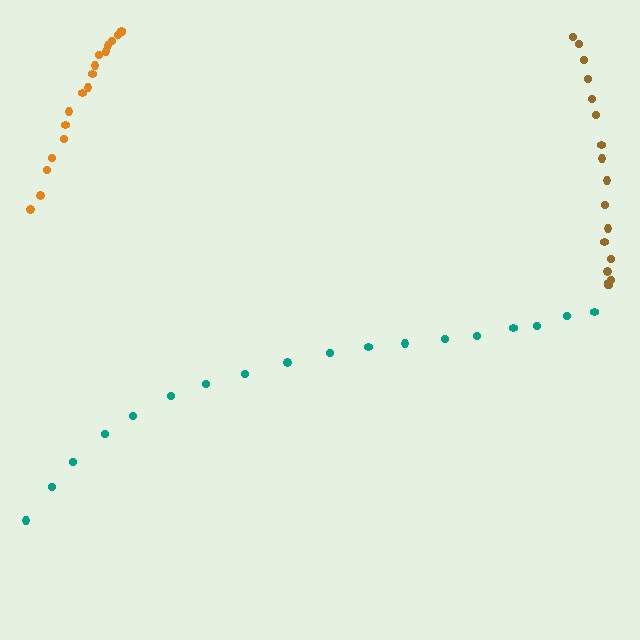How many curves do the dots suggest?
There are 3 distinct paths.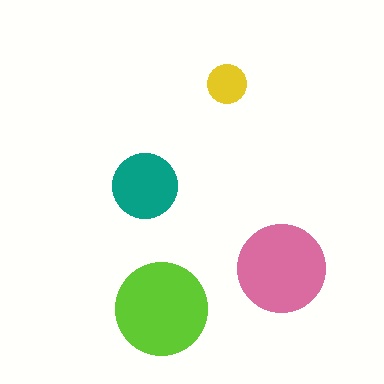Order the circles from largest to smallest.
the lime one, the pink one, the teal one, the yellow one.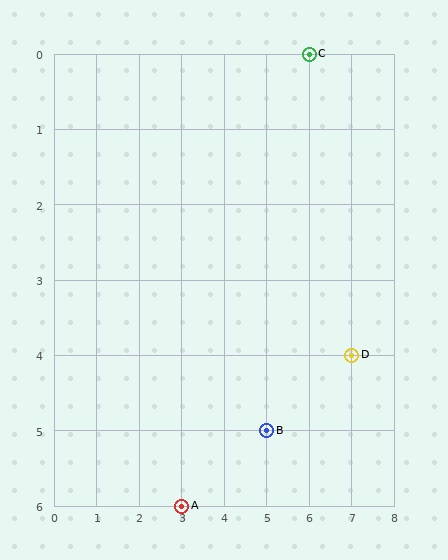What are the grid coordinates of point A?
Point A is at grid coordinates (3, 6).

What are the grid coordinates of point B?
Point B is at grid coordinates (5, 5).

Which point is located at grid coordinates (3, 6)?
Point A is at (3, 6).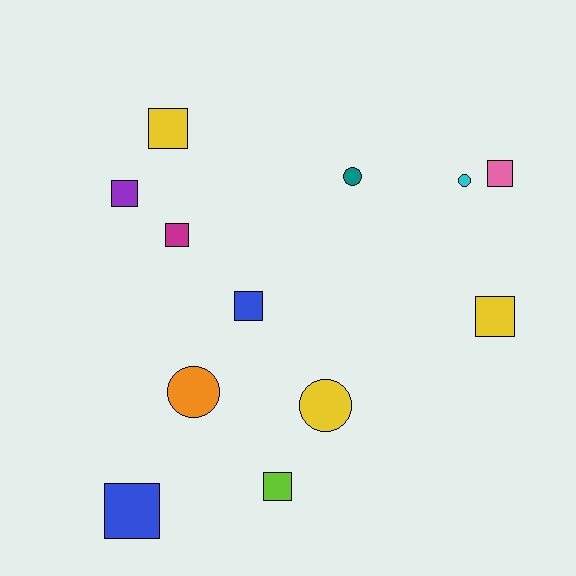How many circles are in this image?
There are 4 circles.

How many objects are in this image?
There are 12 objects.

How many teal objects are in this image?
There is 1 teal object.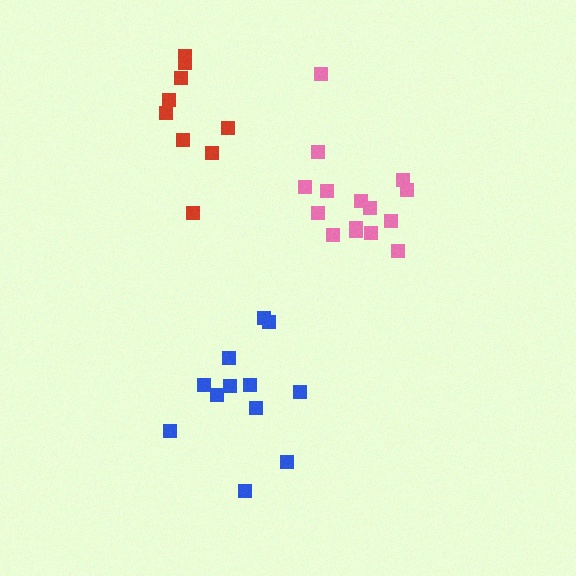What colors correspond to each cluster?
The clusters are colored: blue, red, pink.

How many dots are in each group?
Group 1: 12 dots, Group 2: 9 dots, Group 3: 15 dots (36 total).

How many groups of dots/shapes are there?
There are 3 groups.